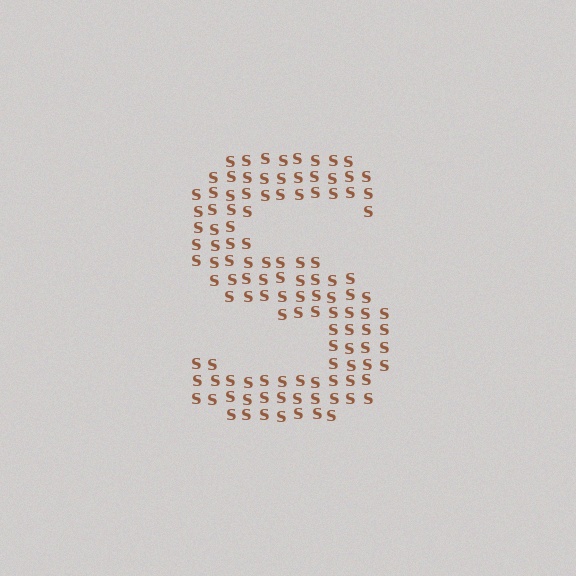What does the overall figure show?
The overall figure shows the letter S.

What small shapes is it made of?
It is made of small letter S's.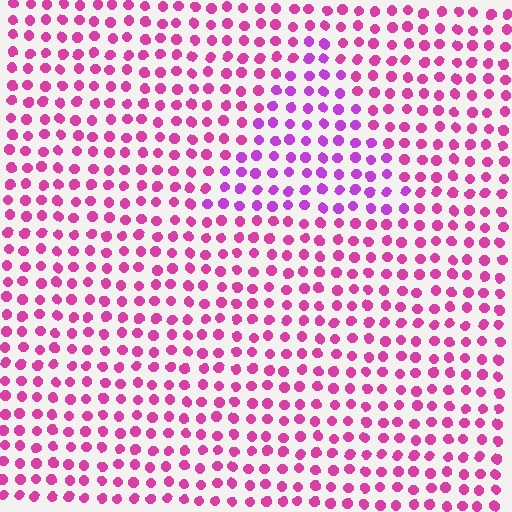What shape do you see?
I see a triangle.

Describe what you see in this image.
The image is filled with small magenta elements in a uniform arrangement. A triangle-shaped region is visible where the elements are tinted to a slightly different hue, forming a subtle color boundary.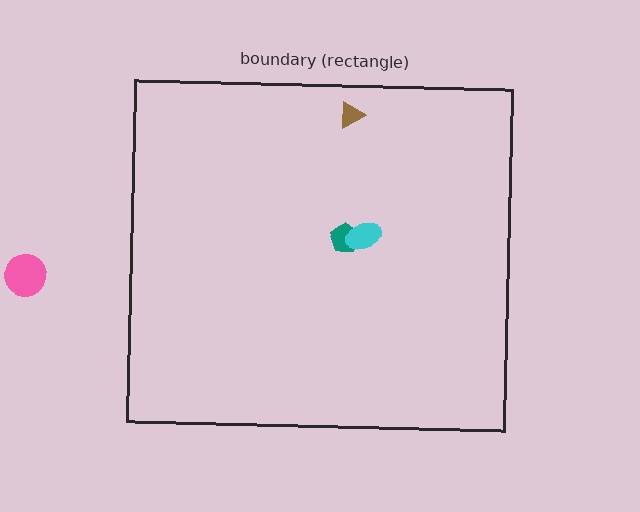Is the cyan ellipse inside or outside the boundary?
Inside.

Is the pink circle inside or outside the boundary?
Outside.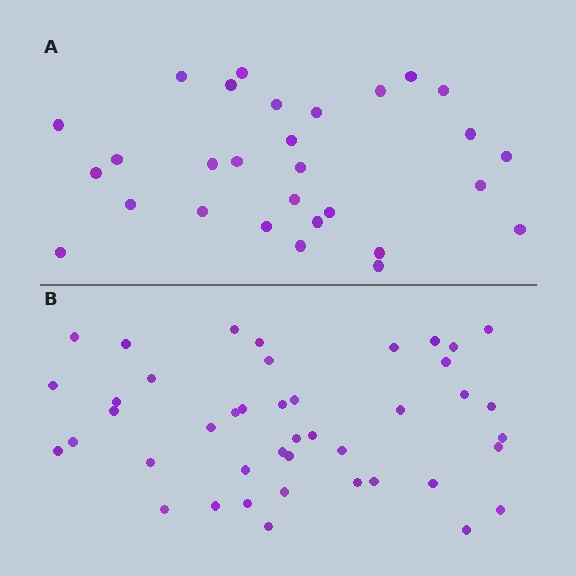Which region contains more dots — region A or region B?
Region B (the bottom region) has more dots.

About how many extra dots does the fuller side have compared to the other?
Region B has approximately 15 more dots than region A.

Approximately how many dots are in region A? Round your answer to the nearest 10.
About 30 dots. (The exact count is 29, which rounds to 30.)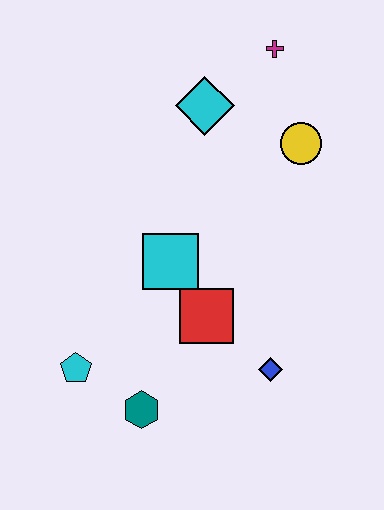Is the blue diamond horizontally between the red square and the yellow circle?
Yes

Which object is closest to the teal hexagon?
The cyan pentagon is closest to the teal hexagon.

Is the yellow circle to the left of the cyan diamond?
No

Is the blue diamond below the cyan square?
Yes